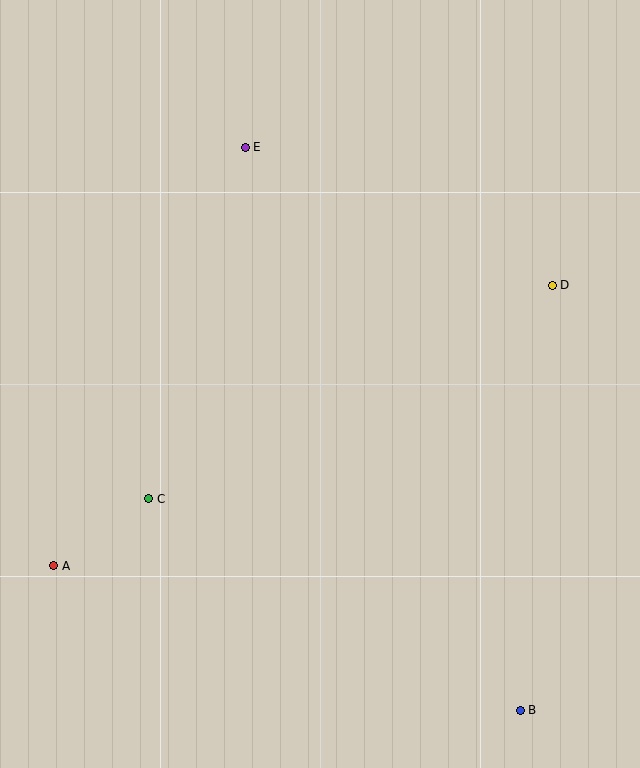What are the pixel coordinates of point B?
Point B is at (520, 710).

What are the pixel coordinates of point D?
Point D is at (552, 285).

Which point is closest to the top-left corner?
Point E is closest to the top-left corner.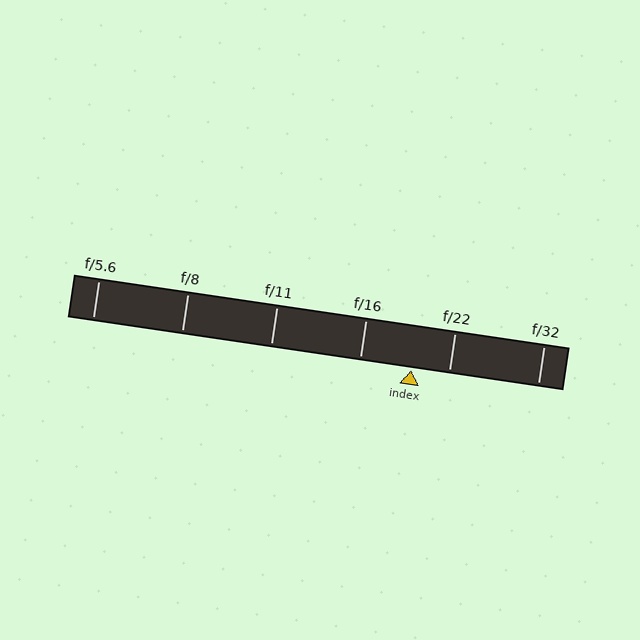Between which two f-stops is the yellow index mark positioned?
The index mark is between f/16 and f/22.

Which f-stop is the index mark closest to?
The index mark is closest to f/22.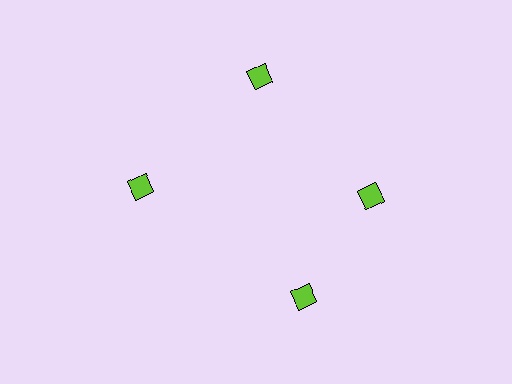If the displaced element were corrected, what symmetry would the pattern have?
It would have 4-fold rotational symmetry — the pattern would map onto itself every 90 degrees.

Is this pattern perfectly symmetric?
No. The 4 lime diamonds are arranged in a ring, but one element near the 6 o'clock position is rotated out of alignment along the ring, breaking the 4-fold rotational symmetry.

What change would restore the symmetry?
The symmetry would be restored by rotating it back into even spacing with its neighbors so that all 4 diamonds sit at equal angles and equal distance from the center.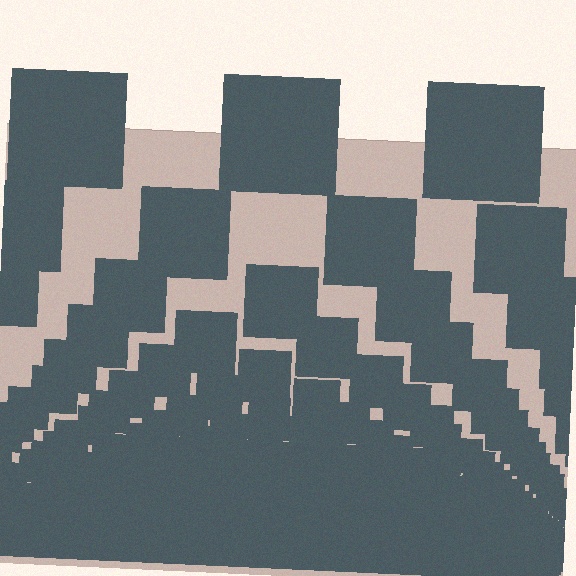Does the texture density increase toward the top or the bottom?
Density increases toward the bottom.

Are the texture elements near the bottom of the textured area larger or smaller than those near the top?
Smaller. The gradient is inverted — elements near the bottom are smaller and denser.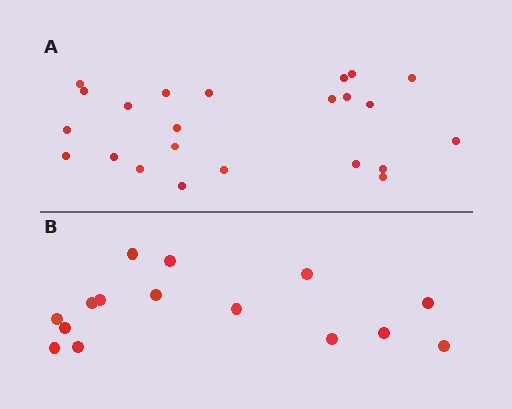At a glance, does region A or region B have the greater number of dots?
Region A (the top region) has more dots.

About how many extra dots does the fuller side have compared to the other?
Region A has roughly 8 or so more dots than region B.